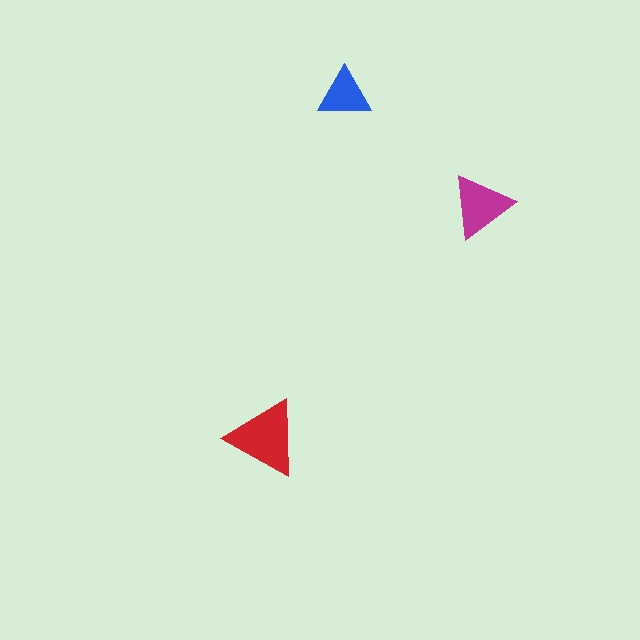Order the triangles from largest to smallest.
the red one, the magenta one, the blue one.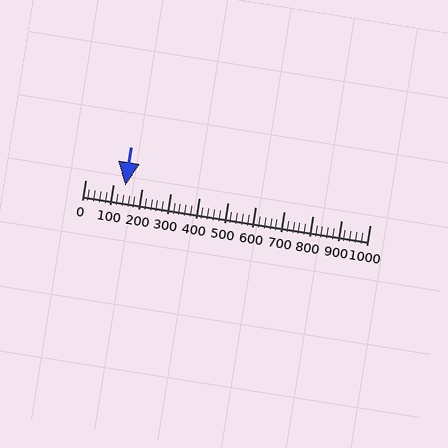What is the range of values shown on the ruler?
The ruler shows values from 0 to 1000.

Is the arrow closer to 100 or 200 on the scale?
The arrow is closer to 100.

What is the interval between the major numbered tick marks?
The major tick marks are spaced 100 units apart.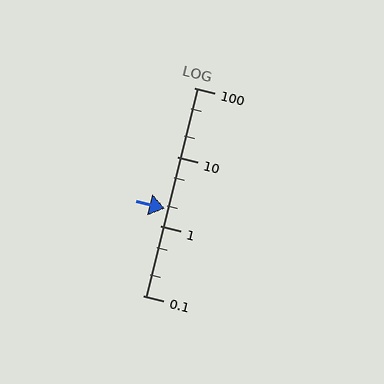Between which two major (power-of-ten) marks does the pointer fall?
The pointer is between 1 and 10.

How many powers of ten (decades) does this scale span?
The scale spans 3 decades, from 0.1 to 100.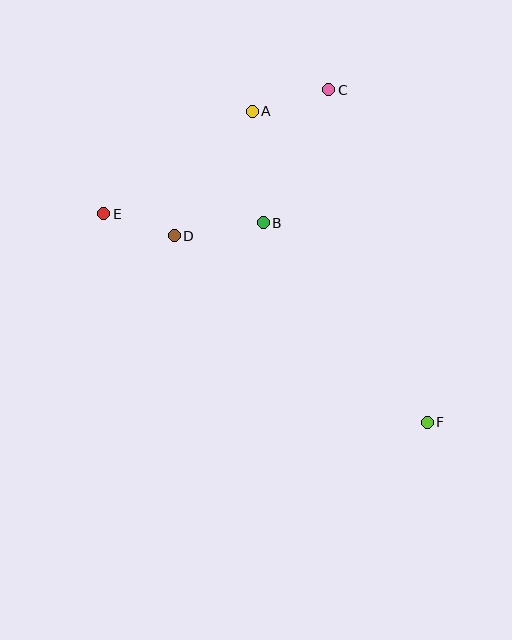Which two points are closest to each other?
Points D and E are closest to each other.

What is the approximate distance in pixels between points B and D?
The distance between B and D is approximately 90 pixels.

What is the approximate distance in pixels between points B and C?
The distance between B and C is approximately 148 pixels.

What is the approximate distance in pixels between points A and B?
The distance between A and B is approximately 112 pixels.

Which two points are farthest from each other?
Points E and F are farthest from each other.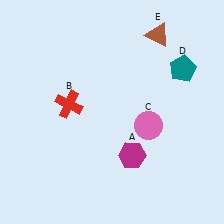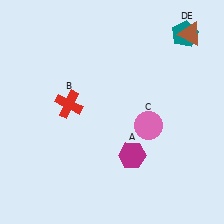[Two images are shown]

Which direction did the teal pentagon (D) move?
The teal pentagon (D) moved up.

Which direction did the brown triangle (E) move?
The brown triangle (E) moved right.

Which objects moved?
The objects that moved are: the teal pentagon (D), the brown triangle (E).